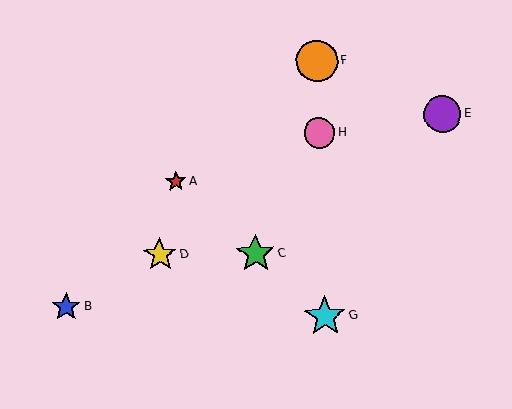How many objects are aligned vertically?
3 objects (F, G, H) are aligned vertically.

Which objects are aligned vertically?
Objects F, G, H are aligned vertically.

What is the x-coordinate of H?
Object H is at x≈319.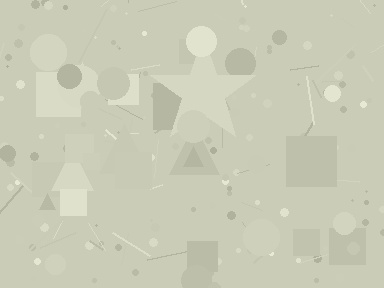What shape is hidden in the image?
A star is hidden in the image.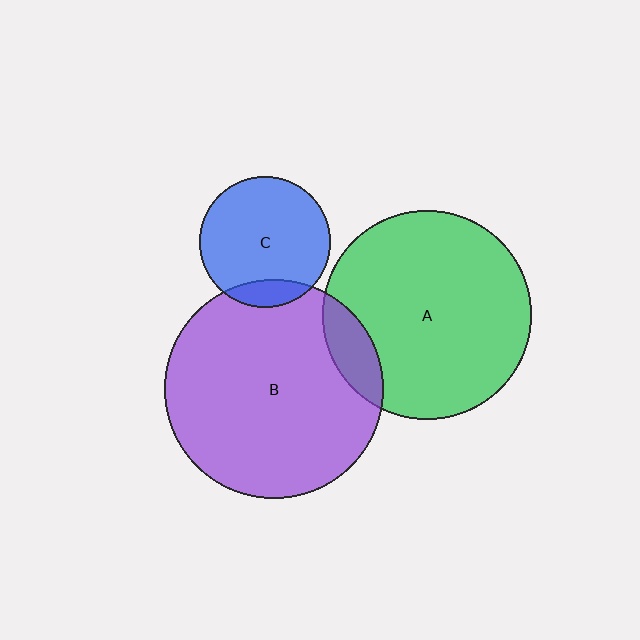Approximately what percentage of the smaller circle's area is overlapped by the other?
Approximately 10%.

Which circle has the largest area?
Circle B (purple).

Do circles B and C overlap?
Yes.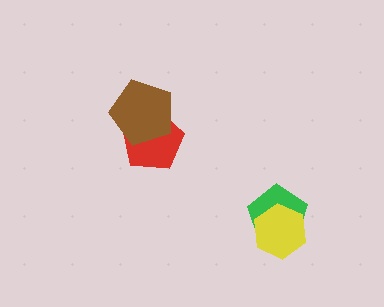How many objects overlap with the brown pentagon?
1 object overlaps with the brown pentagon.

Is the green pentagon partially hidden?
Yes, it is partially covered by another shape.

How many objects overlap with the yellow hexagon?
1 object overlaps with the yellow hexagon.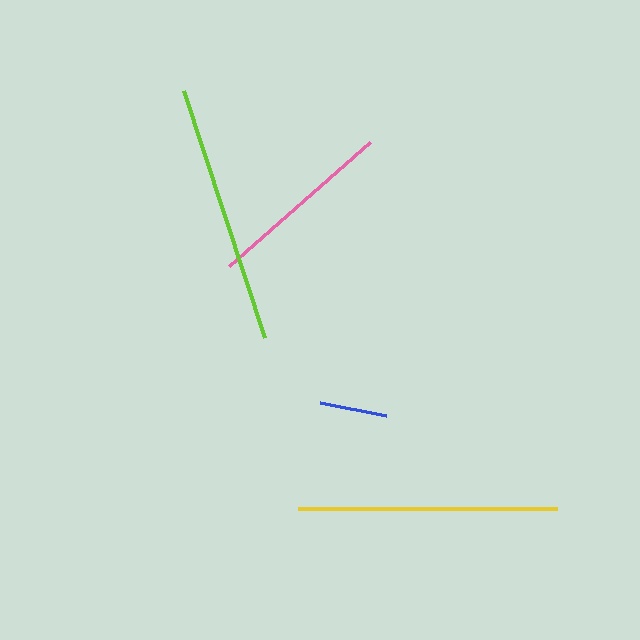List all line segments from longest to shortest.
From longest to shortest: lime, yellow, pink, blue.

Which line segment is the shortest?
The blue line is the shortest at approximately 67 pixels.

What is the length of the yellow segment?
The yellow segment is approximately 259 pixels long.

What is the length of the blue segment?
The blue segment is approximately 67 pixels long.